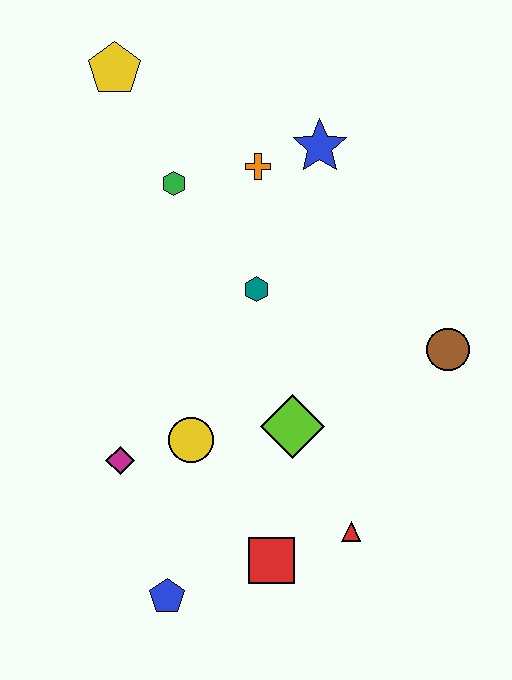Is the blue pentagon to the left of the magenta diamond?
No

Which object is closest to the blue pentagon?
The red square is closest to the blue pentagon.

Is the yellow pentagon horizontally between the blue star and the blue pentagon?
No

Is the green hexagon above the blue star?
No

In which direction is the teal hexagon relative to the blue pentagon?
The teal hexagon is above the blue pentagon.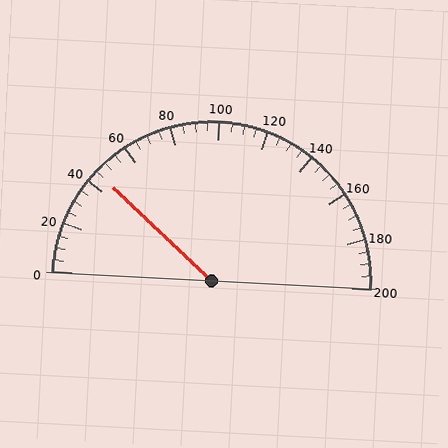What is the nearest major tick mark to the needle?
The nearest major tick mark is 40.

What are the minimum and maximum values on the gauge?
The gauge ranges from 0 to 200.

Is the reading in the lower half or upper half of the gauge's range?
The reading is in the lower half of the range (0 to 200).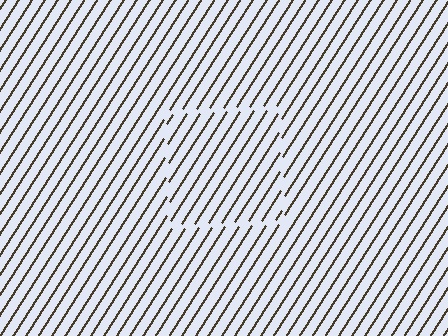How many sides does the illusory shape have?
4 sides — the line-ends trace a square.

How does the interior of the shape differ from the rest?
The interior of the shape contains the same grating, shifted by half a period — the contour is defined by the phase discontinuity where line-ends from the inner and outer gratings abut.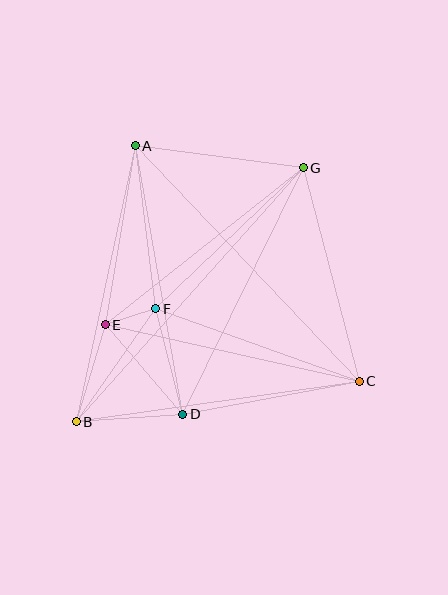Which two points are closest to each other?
Points E and F are closest to each other.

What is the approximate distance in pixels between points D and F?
The distance between D and F is approximately 109 pixels.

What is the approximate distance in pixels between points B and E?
The distance between B and E is approximately 101 pixels.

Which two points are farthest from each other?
Points B and G are farthest from each other.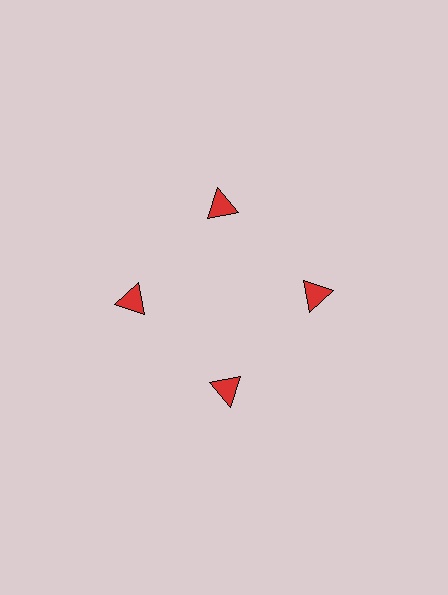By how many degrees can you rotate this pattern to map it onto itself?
The pattern maps onto itself every 90 degrees of rotation.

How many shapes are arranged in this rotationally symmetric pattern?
There are 4 shapes, arranged in 4 groups of 1.